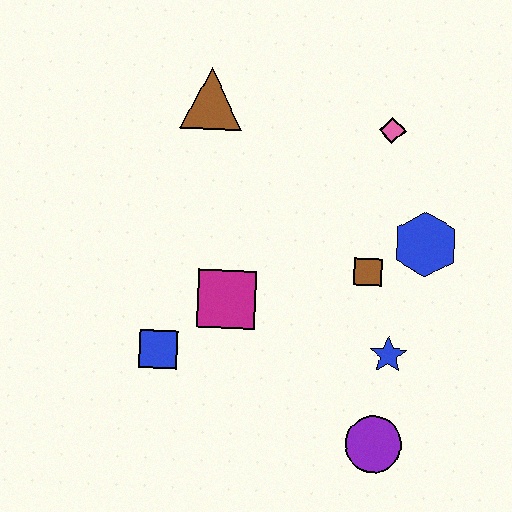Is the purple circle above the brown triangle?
No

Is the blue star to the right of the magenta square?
Yes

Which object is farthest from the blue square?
The pink diamond is farthest from the blue square.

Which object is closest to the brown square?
The blue hexagon is closest to the brown square.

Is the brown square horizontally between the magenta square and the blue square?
No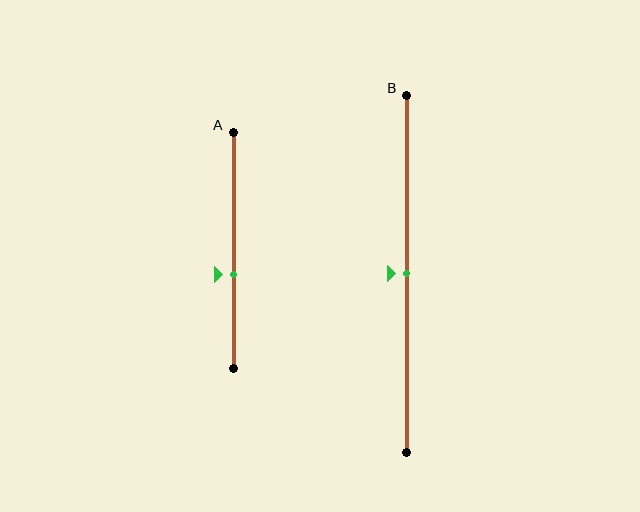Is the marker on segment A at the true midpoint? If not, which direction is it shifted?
No, the marker on segment A is shifted downward by about 10% of the segment length.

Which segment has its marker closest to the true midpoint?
Segment B has its marker closest to the true midpoint.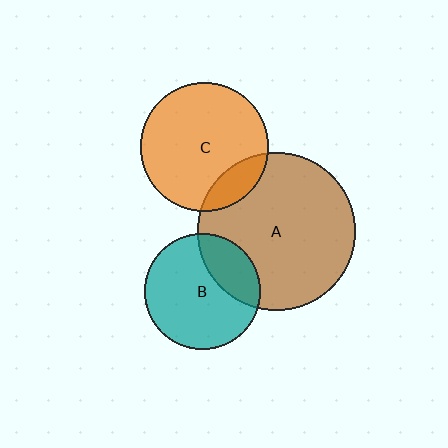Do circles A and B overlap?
Yes.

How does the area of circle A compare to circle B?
Approximately 1.9 times.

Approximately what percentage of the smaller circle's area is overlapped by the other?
Approximately 25%.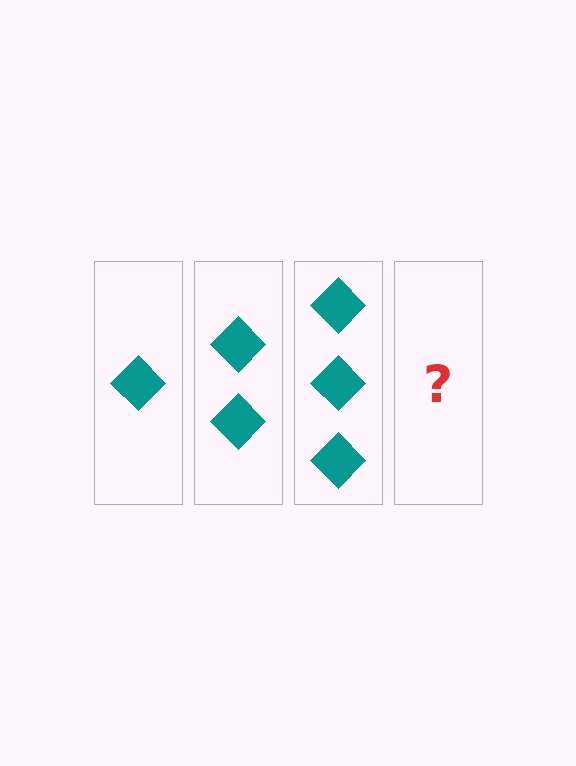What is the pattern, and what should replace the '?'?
The pattern is that each step adds one more diamond. The '?' should be 4 diamonds.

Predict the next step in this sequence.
The next step is 4 diamonds.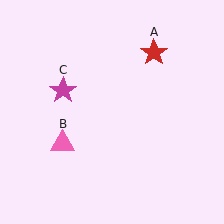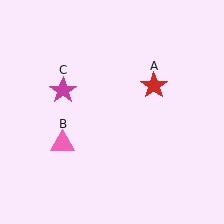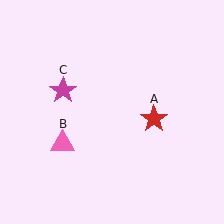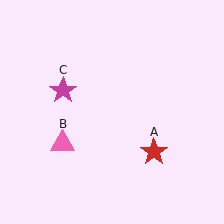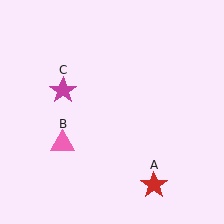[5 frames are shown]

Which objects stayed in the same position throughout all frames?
Pink triangle (object B) and magenta star (object C) remained stationary.